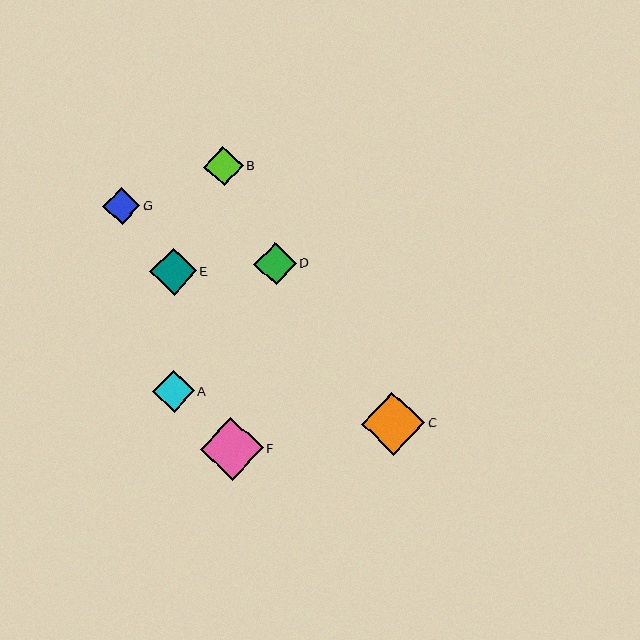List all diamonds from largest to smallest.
From largest to smallest: C, F, E, D, A, B, G.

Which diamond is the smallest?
Diamond G is the smallest with a size of approximately 37 pixels.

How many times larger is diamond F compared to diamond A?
Diamond F is approximately 1.5 times the size of diamond A.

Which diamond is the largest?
Diamond C is the largest with a size of approximately 63 pixels.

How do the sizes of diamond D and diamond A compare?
Diamond D and diamond A are approximately the same size.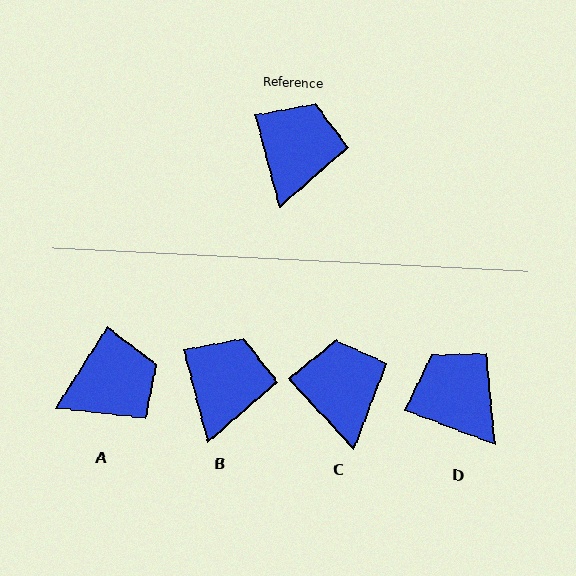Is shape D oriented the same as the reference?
No, it is off by about 54 degrees.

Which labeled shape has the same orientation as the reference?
B.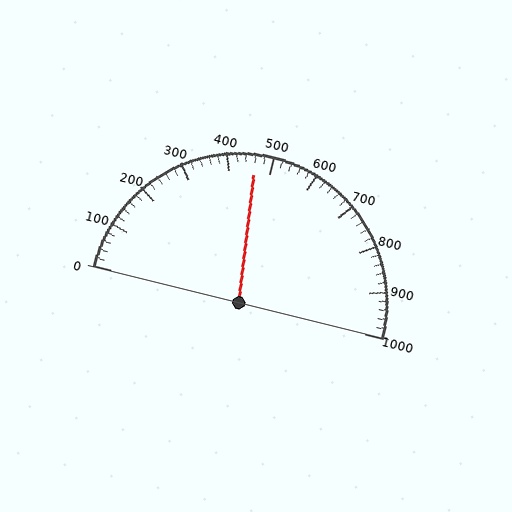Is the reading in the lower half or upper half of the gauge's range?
The reading is in the lower half of the range (0 to 1000).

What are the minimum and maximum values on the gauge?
The gauge ranges from 0 to 1000.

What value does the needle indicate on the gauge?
The needle indicates approximately 460.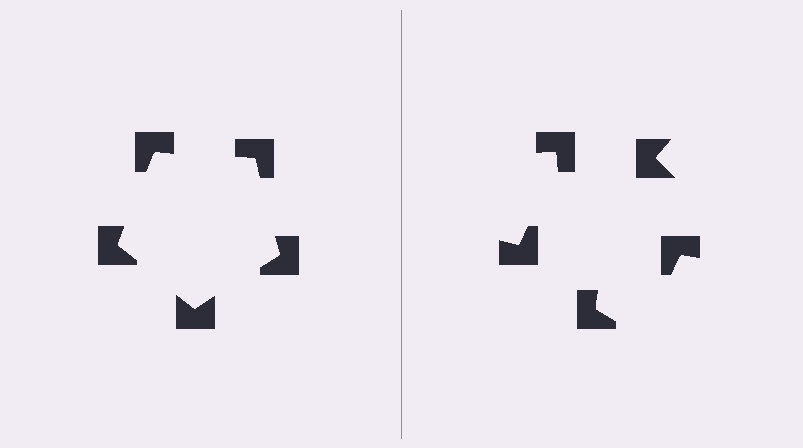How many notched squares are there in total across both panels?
10 — 5 on each side.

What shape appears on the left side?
An illusory pentagon.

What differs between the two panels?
The notched squares are positioned identically on both sides; only the wedge orientations differ. On the left they align to a pentagon; on the right they are misaligned.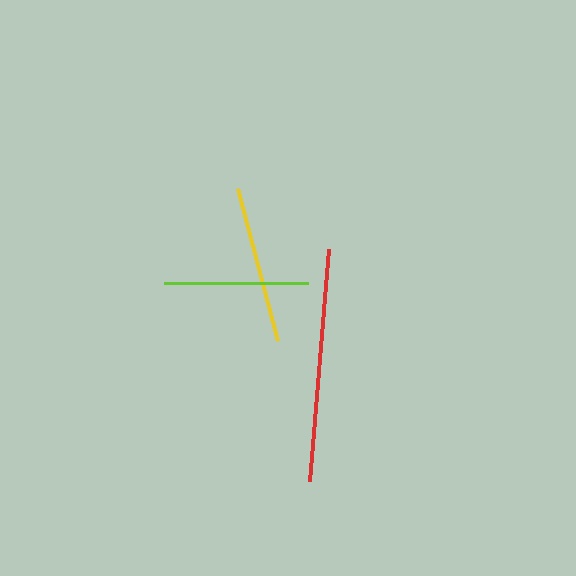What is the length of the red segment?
The red segment is approximately 232 pixels long.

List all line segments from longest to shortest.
From longest to shortest: red, yellow, lime.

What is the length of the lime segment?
The lime segment is approximately 144 pixels long.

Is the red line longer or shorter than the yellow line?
The red line is longer than the yellow line.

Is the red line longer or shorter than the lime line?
The red line is longer than the lime line.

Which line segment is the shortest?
The lime line is the shortest at approximately 144 pixels.